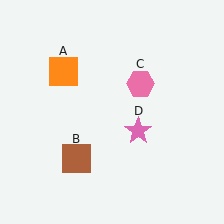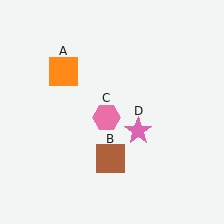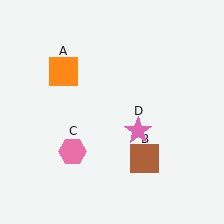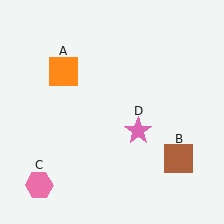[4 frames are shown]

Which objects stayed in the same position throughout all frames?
Orange square (object A) and pink star (object D) remained stationary.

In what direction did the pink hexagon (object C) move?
The pink hexagon (object C) moved down and to the left.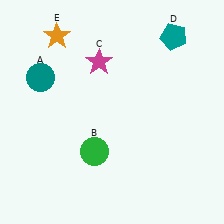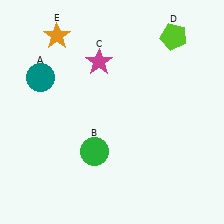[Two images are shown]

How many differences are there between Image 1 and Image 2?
There is 1 difference between the two images.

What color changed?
The pentagon (D) changed from teal in Image 1 to lime in Image 2.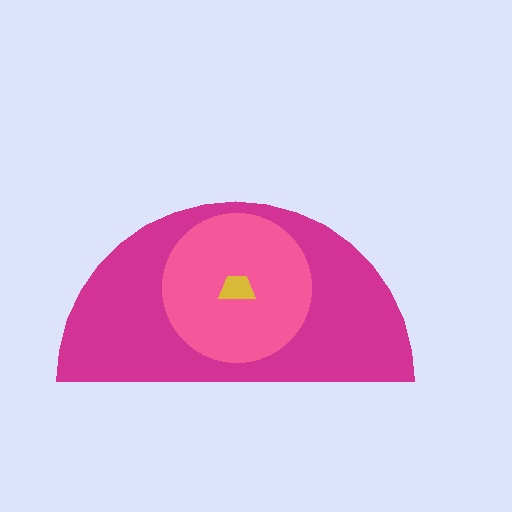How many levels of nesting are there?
3.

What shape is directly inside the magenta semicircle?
The pink circle.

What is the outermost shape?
The magenta semicircle.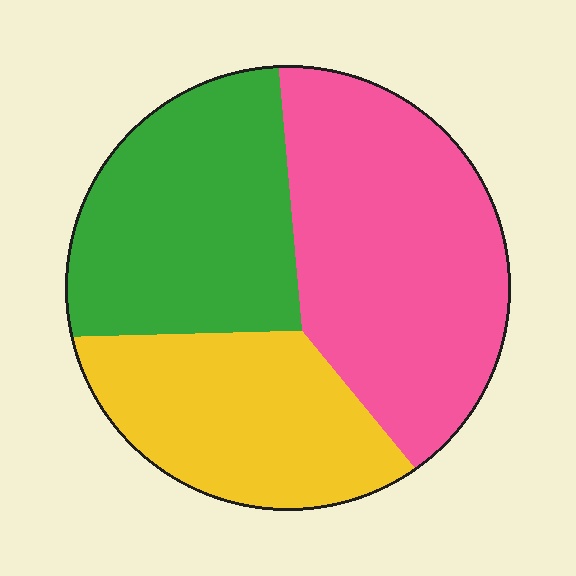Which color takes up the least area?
Yellow, at roughly 25%.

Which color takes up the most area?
Pink, at roughly 40%.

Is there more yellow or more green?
Green.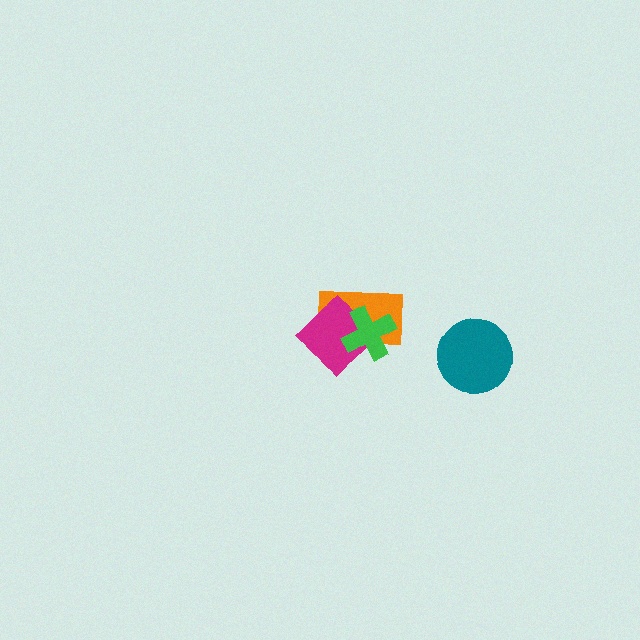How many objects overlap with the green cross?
2 objects overlap with the green cross.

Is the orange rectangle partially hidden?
Yes, it is partially covered by another shape.